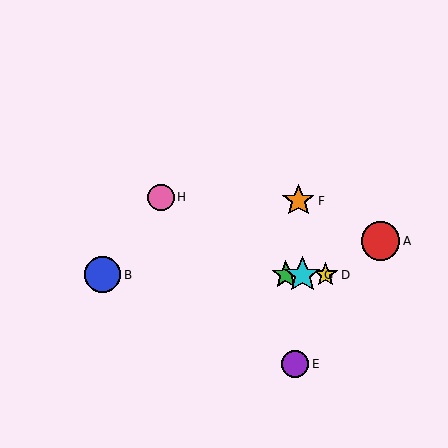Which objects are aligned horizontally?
Objects B, C, D, G are aligned horizontally.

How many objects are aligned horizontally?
4 objects (B, C, D, G) are aligned horizontally.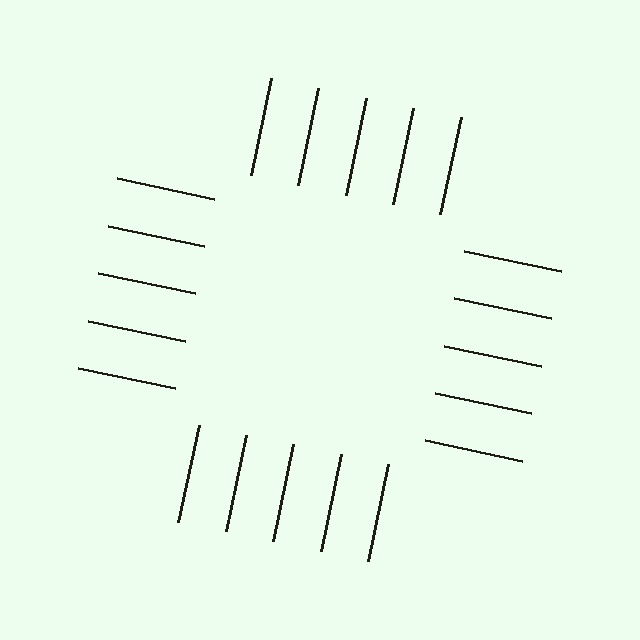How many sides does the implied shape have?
4 sides — the line-ends trace a square.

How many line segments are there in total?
20 — 5 along each of the 4 edges.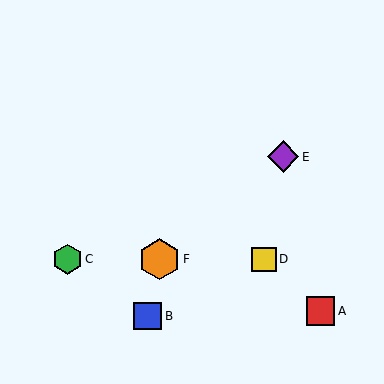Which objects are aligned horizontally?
Objects C, D, F are aligned horizontally.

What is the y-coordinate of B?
Object B is at y≈316.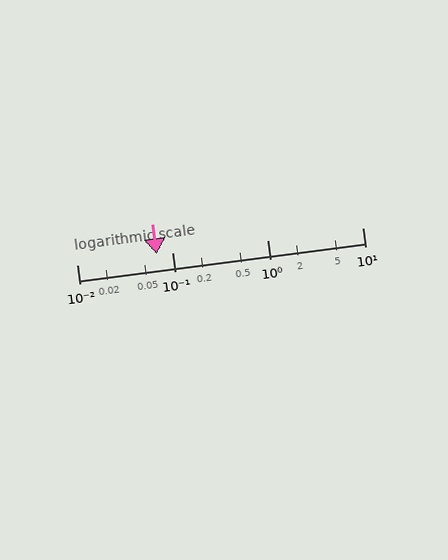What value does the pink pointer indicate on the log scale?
The pointer indicates approximately 0.069.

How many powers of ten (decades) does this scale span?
The scale spans 3 decades, from 0.01 to 10.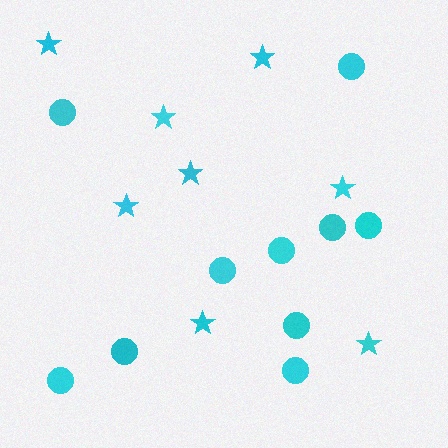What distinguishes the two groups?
There are 2 groups: one group of stars (8) and one group of circles (10).